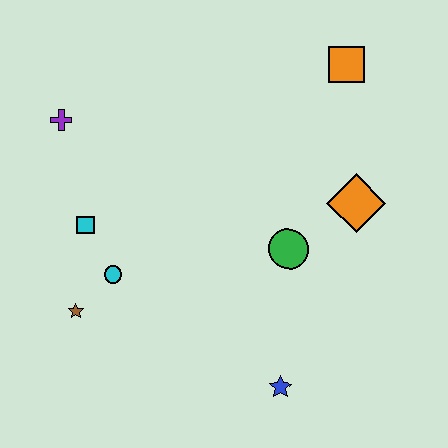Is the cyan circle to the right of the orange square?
No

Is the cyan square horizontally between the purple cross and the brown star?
No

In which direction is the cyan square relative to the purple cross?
The cyan square is below the purple cross.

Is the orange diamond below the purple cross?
Yes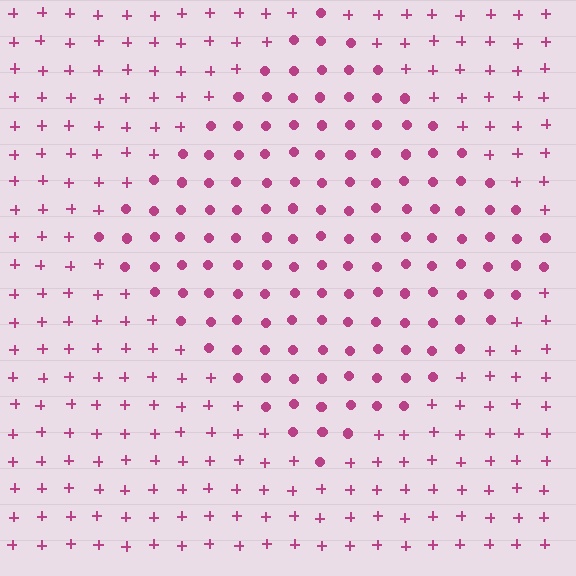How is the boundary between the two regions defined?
The boundary is defined by a change in element shape: circles inside vs. plus signs outside. All elements share the same color and spacing.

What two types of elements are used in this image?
The image uses circles inside the diamond region and plus signs outside it.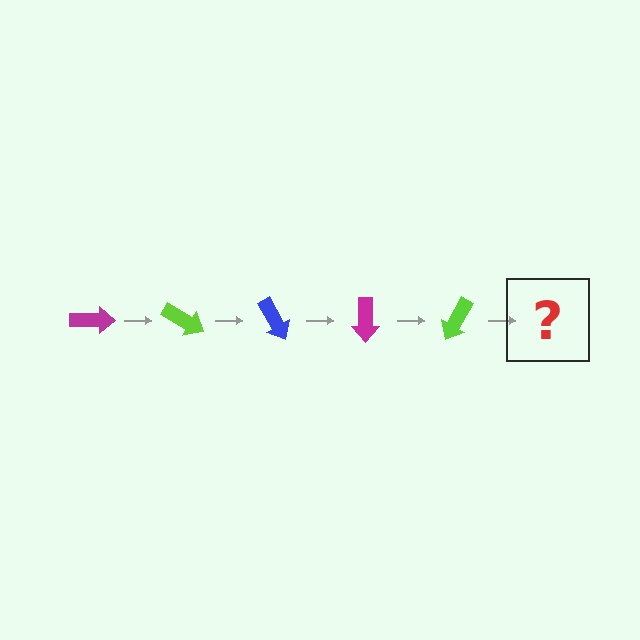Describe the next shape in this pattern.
It should be a blue arrow, rotated 150 degrees from the start.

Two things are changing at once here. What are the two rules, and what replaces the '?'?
The two rules are that it rotates 30 degrees each step and the color cycles through magenta, lime, and blue. The '?' should be a blue arrow, rotated 150 degrees from the start.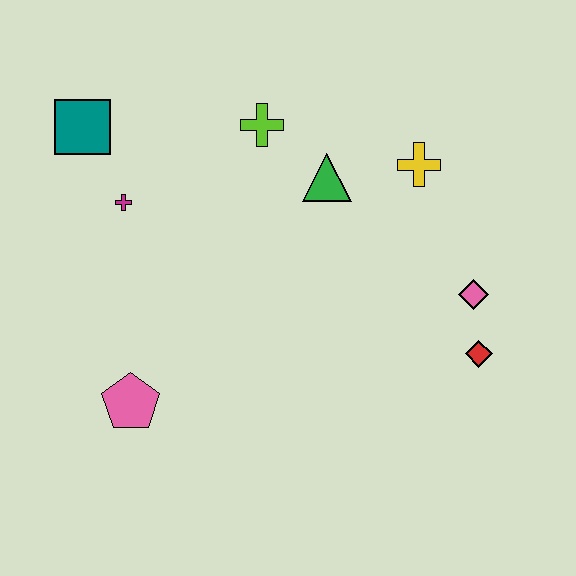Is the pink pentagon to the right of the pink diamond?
No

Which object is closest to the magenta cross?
The teal square is closest to the magenta cross.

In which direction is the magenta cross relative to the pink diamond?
The magenta cross is to the left of the pink diamond.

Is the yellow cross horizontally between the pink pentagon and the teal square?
No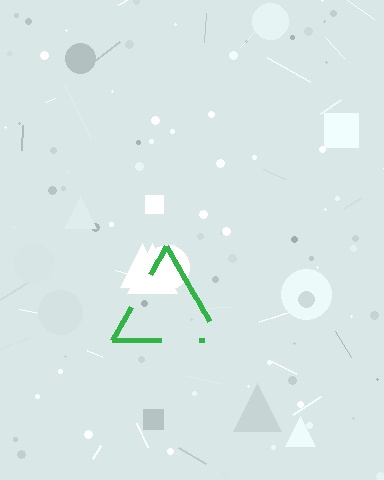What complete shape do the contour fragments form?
The contour fragments form a triangle.